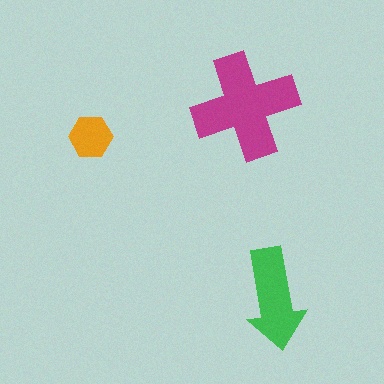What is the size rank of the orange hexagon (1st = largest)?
3rd.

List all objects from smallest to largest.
The orange hexagon, the green arrow, the magenta cross.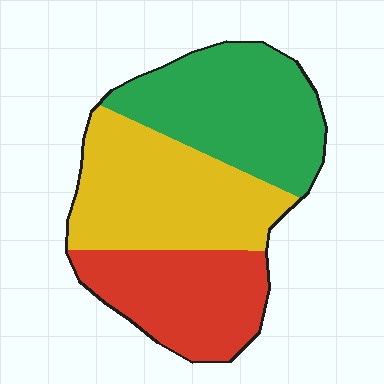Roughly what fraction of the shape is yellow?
Yellow covers 37% of the shape.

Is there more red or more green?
Green.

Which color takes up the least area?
Red, at roughly 30%.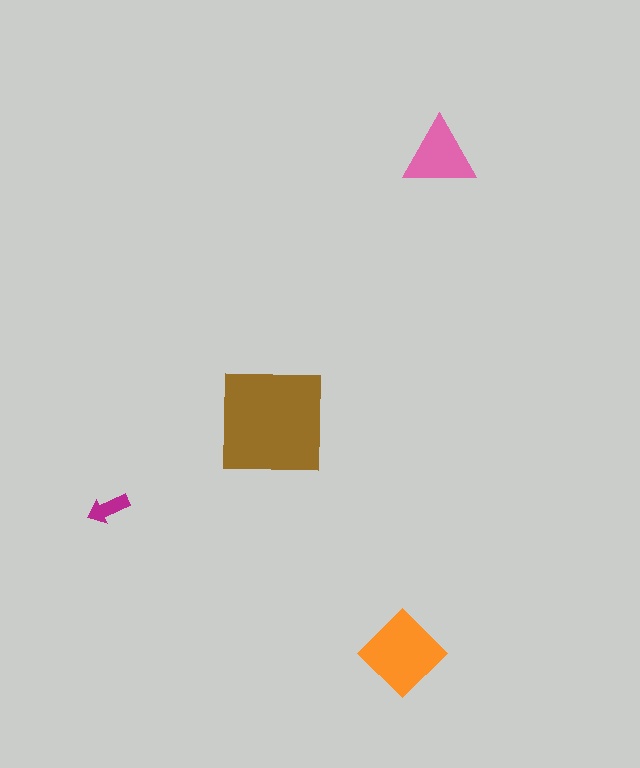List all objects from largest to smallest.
The brown square, the orange diamond, the pink triangle, the magenta arrow.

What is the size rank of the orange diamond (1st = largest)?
2nd.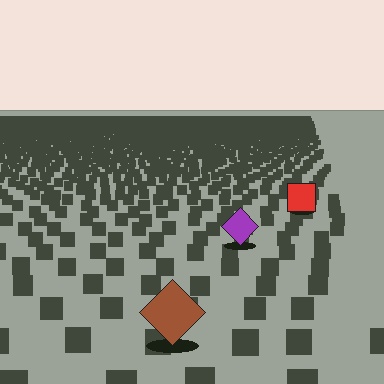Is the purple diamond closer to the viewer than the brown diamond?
No. The brown diamond is closer — you can tell from the texture gradient: the ground texture is coarser near it.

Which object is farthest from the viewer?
The red square is farthest from the viewer. It appears smaller and the ground texture around it is denser.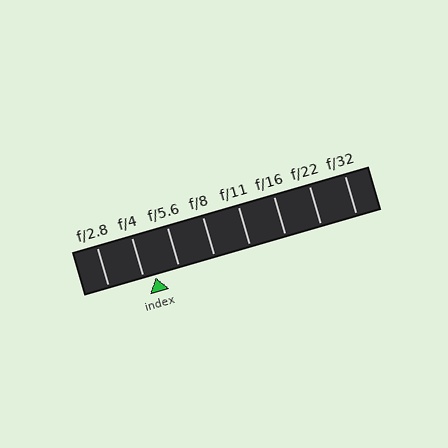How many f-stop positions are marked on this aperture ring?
There are 8 f-stop positions marked.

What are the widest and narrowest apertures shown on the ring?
The widest aperture shown is f/2.8 and the narrowest is f/32.